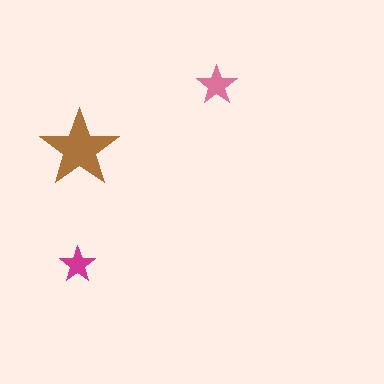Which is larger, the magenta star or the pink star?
The pink one.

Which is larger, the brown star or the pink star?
The brown one.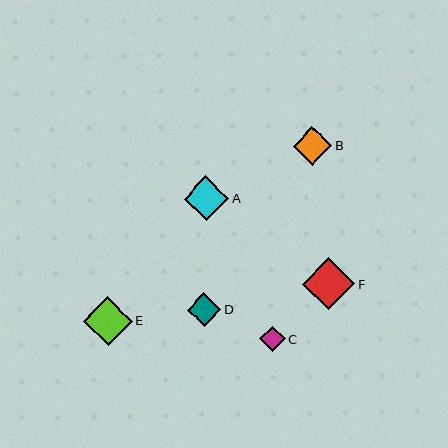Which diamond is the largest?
Diamond F is the largest with a size of approximately 52 pixels.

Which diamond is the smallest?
Diamond C is the smallest with a size of approximately 25 pixels.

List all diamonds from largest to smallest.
From largest to smallest: F, E, A, B, D, C.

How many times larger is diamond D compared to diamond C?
Diamond D is approximately 1.3 times the size of diamond C.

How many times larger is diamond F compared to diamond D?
Diamond F is approximately 1.5 times the size of diamond D.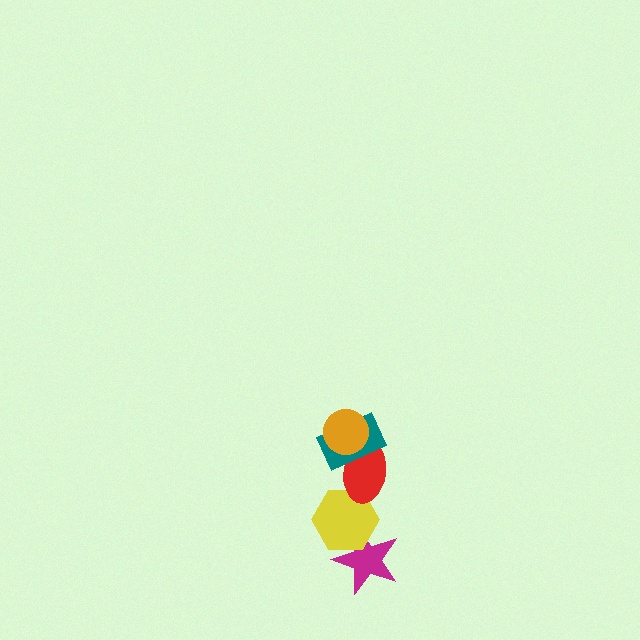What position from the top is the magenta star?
The magenta star is 5th from the top.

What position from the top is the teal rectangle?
The teal rectangle is 2nd from the top.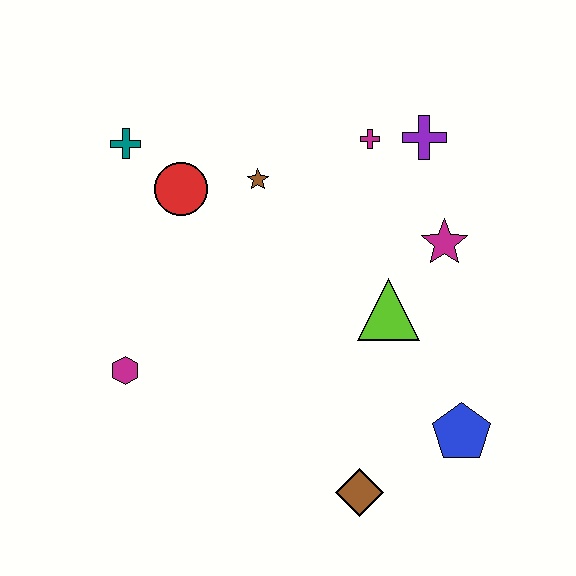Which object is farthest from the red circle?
The blue pentagon is farthest from the red circle.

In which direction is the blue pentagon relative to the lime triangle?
The blue pentagon is below the lime triangle.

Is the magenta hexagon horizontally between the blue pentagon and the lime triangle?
No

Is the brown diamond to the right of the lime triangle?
No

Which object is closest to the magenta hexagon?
The red circle is closest to the magenta hexagon.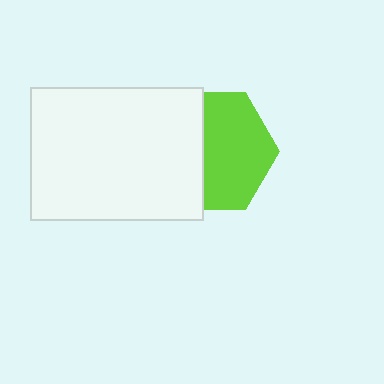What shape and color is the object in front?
The object in front is a white rectangle.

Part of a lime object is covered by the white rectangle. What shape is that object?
It is a hexagon.